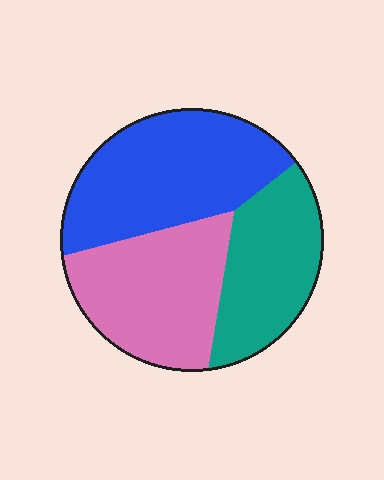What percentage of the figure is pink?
Pink covers about 35% of the figure.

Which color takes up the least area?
Teal, at roughly 30%.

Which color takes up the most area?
Blue, at roughly 40%.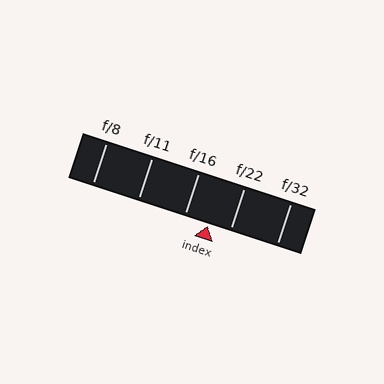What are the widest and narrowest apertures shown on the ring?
The widest aperture shown is f/8 and the narrowest is f/32.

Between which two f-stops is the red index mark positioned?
The index mark is between f/16 and f/22.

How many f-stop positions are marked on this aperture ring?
There are 5 f-stop positions marked.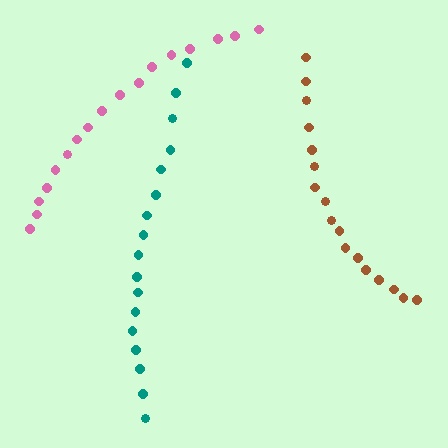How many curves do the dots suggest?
There are 3 distinct paths.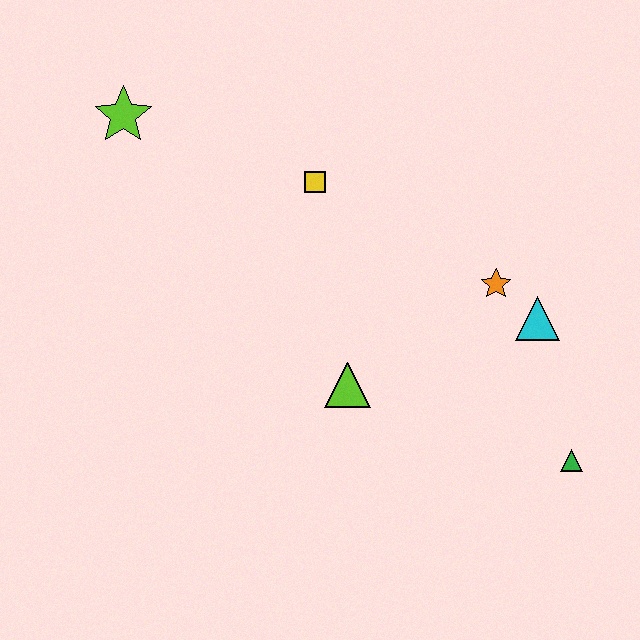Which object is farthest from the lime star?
The green triangle is farthest from the lime star.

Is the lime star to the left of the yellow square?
Yes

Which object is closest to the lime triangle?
The orange star is closest to the lime triangle.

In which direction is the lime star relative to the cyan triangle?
The lime star is to the left of the cyan triangle.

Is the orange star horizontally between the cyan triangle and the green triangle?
No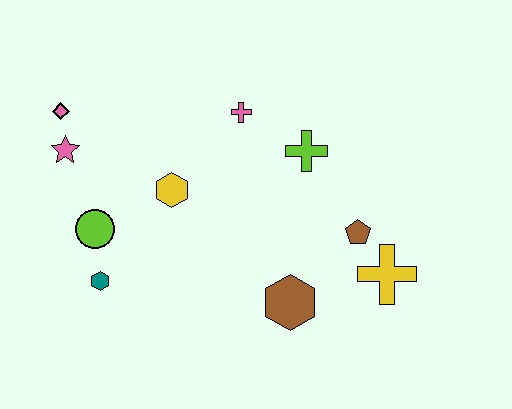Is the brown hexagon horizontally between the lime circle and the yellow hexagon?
No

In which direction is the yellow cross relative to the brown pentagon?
The yellow cross is below the brown pentagon.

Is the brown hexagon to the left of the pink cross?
No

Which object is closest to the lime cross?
The pink cross is closest to the lime cross.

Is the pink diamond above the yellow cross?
Yes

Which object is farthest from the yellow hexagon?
The yellow cross is farthest from the yellow hexagon.